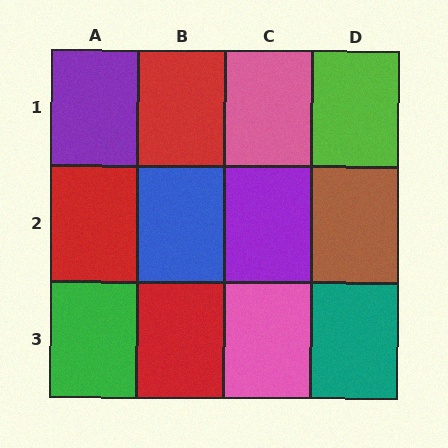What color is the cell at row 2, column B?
Blue.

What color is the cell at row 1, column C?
Pink.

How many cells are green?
1 cell is green.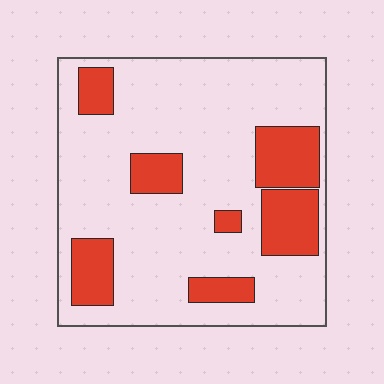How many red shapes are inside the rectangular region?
7.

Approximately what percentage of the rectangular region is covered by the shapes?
Approximately 25%.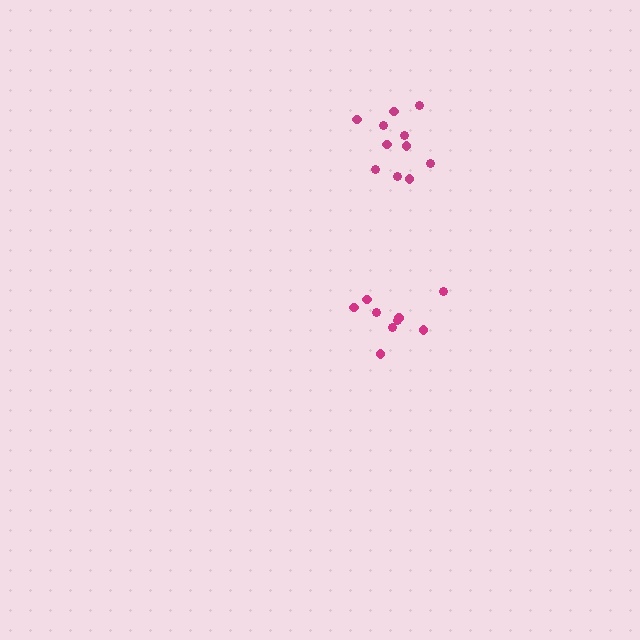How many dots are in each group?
Group 1: 9 dots, Group 2: 11 dots (20 total).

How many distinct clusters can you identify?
There are 2 distinct clusters.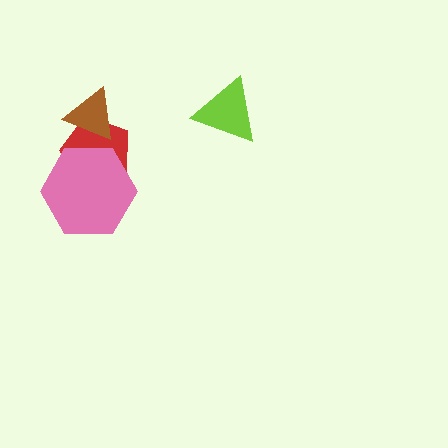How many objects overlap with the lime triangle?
0 objects overlap with the lime triangle.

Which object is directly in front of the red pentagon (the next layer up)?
The brown triangle is directly in front of the red pentagon.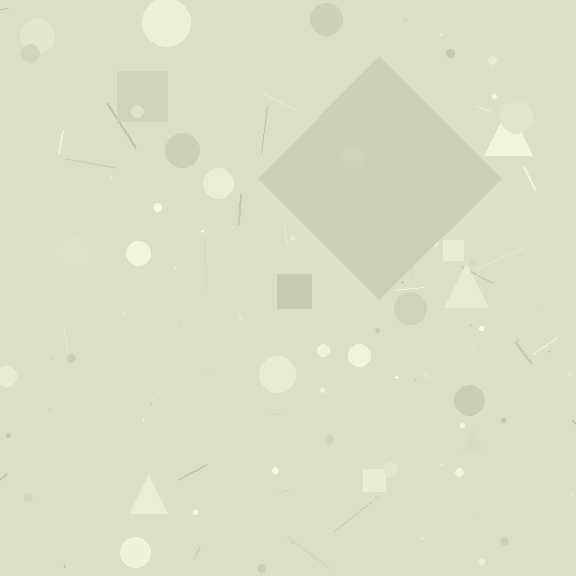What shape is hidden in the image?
A diamond is hidden in the image.